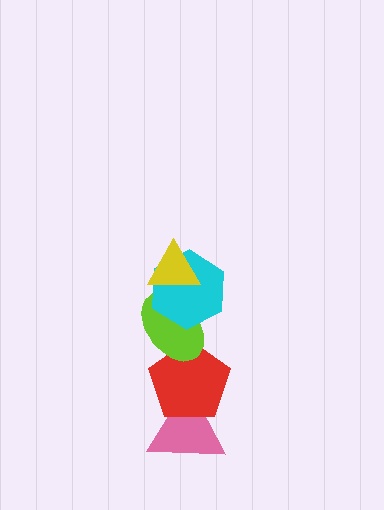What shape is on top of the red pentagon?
The lime ellipse is on top of the red pentagon.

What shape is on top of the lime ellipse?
The cyan hexagon is on top of the lime ellipse.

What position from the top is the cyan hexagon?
The cyan hexagon is 2nd from the top.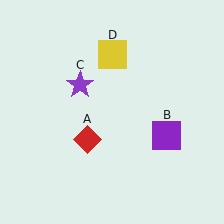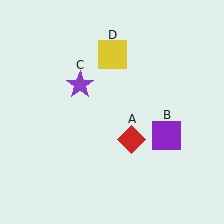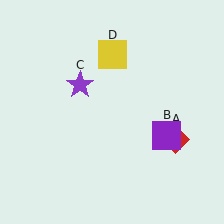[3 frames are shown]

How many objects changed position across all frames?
1 object changed position: red diamond (object A).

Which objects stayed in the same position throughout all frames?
Purple square (object B) and purple star (object C) and yellow square (object D) remained stationary.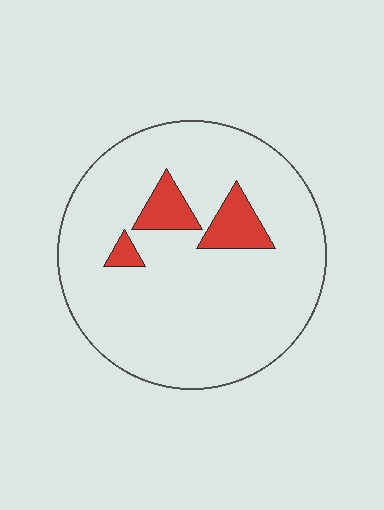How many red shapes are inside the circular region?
3.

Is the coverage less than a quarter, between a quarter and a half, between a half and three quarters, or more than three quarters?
Less than a quarter.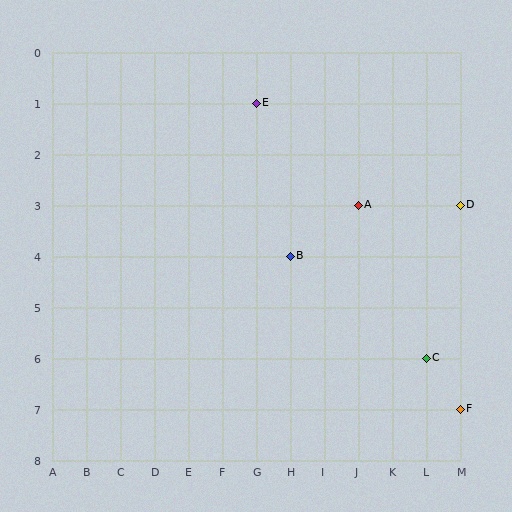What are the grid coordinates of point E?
Point E is at grid coordinates (G, 1).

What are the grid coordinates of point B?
Point B is at grid coordinates (H, 4).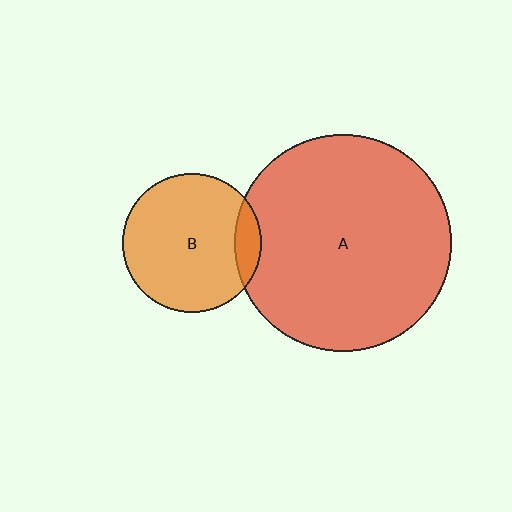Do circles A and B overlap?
Yes.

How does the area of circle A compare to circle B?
Approximately 2.4 times.